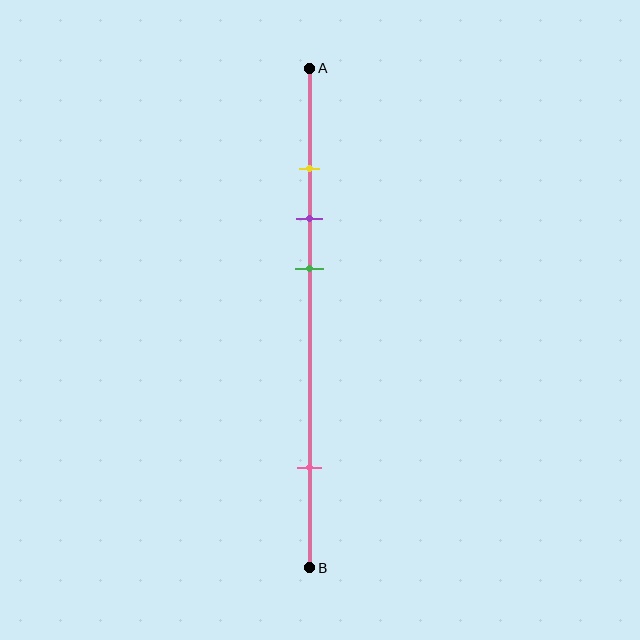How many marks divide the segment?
There are 4 marks dividing the segment.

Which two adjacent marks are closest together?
The yellow and purple marks are the closest adjacent pair.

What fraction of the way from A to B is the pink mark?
The pink mark is approximately 80% (0.8) of the way from A to B.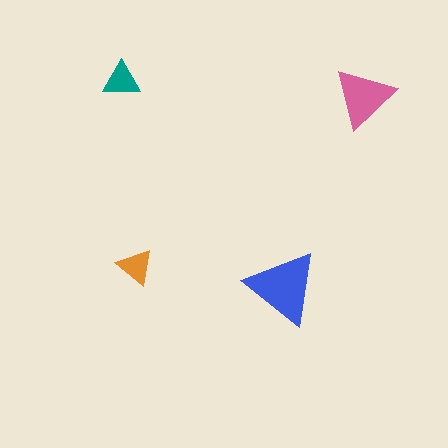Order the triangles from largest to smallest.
the blue one, the pink one, the teal one, the orange one.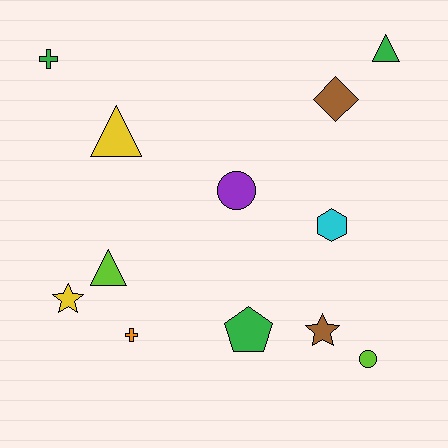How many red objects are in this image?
There are no red objects.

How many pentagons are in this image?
There is 1 pentagon.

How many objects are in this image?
There are 12 objects.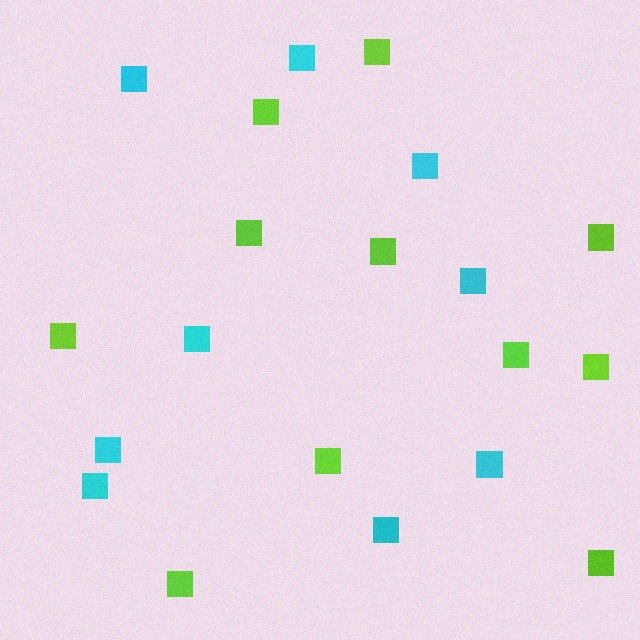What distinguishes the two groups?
There are 2 groups: one group of lime squares (11) and one group of cyan squares (9).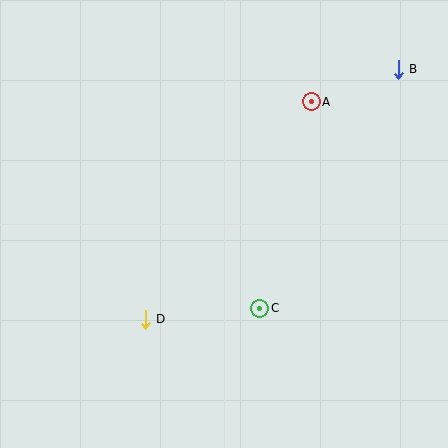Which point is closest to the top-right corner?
Point B is closest to the top-right corner.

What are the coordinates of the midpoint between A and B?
The midpoint between A and B is at (355, 86).